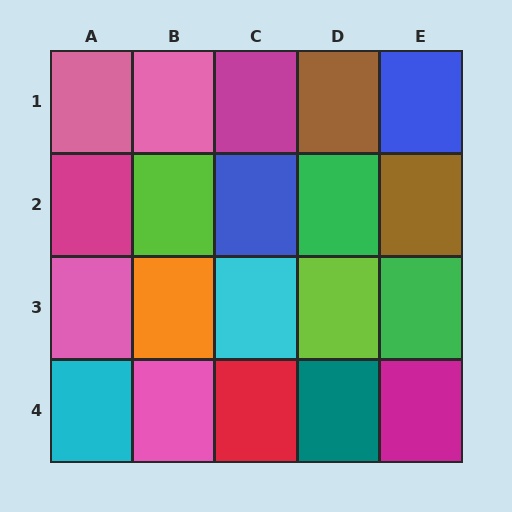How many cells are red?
1 cell is red.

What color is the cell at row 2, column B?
Lime.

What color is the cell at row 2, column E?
Brown.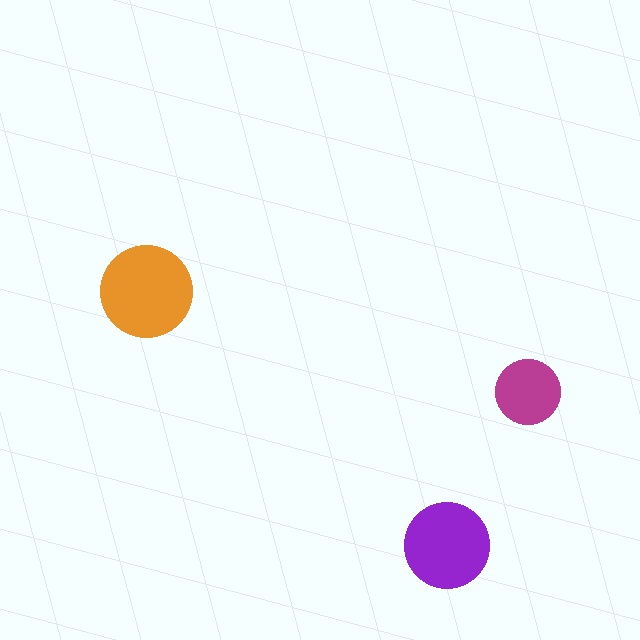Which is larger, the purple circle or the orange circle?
The orange one.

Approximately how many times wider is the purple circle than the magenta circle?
About 1.5 times wider.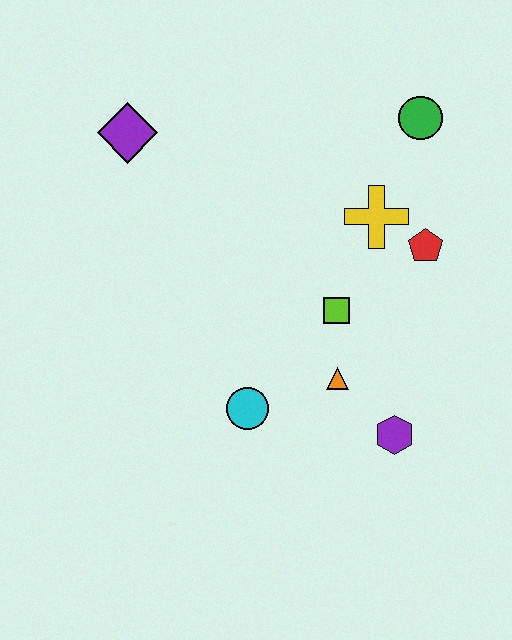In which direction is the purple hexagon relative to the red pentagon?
The purple hexagon is below the red pentagon.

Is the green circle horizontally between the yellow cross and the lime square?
No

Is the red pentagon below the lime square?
No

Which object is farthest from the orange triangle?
The purple diamond is farthest from the orange triangle.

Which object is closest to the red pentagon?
The yellow cross is closest to the red pentagon.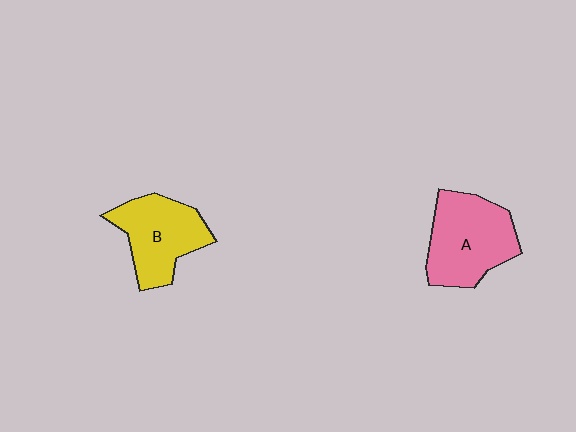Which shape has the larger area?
Shape A (pink).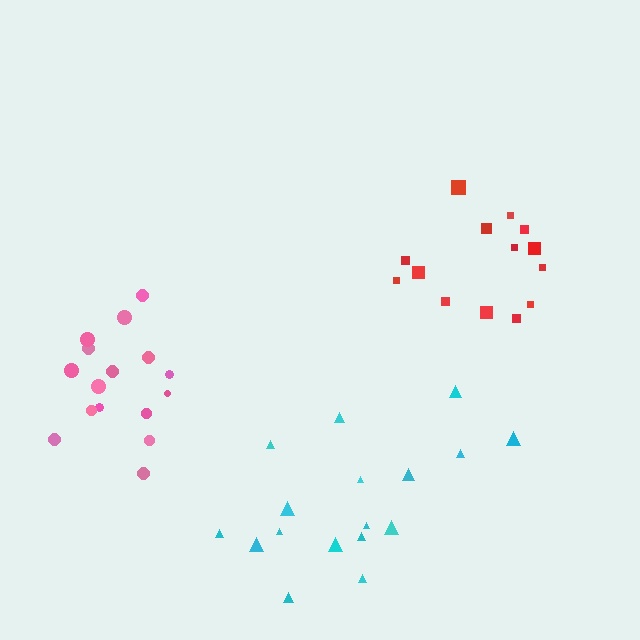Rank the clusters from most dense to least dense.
pink, red, cyan.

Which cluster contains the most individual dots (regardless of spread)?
Cyan (17).